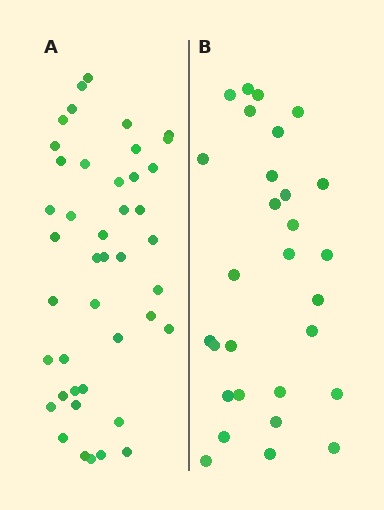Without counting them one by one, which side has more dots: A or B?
Region A (the left region) has more dots.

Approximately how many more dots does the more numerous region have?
Region A has approximately 15 more dots than region B.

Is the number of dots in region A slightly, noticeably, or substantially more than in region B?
Region A has substantially more. The ratio is roughly 1.5 to 1.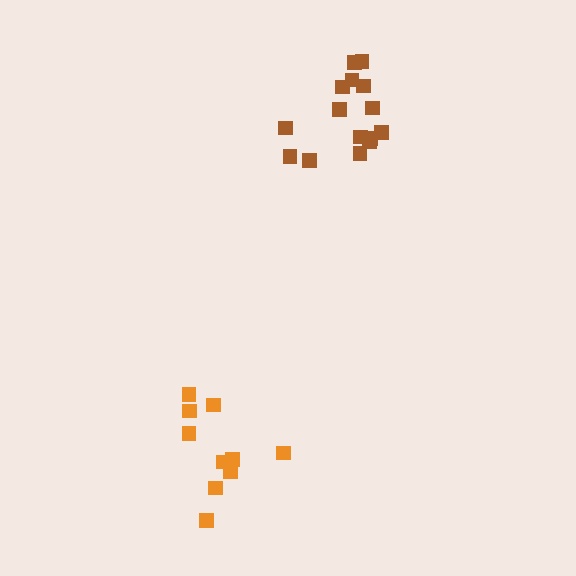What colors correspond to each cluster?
The clusters are colored: orange, brown.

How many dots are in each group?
Group 1: 10 dots, Group 2: 15 dots (25 total).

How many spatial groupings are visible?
There are 2 spatial groupings.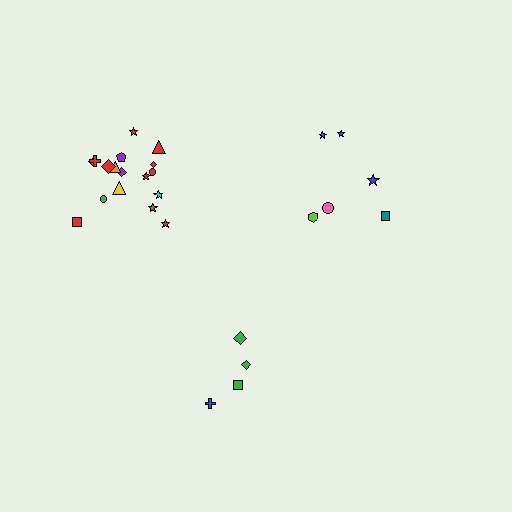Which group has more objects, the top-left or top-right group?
The top-left group.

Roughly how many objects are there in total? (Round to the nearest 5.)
Roughly 30 objects in total.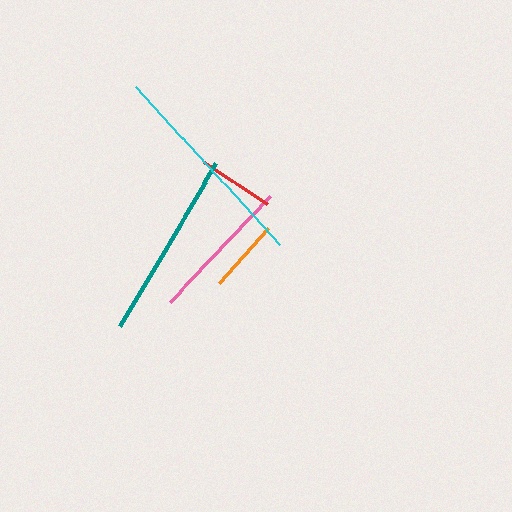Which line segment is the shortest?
The orange line is the shortest at approximately 74 pixels.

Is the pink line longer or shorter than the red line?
The pink line is longer than the red line.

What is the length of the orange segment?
The orange segment is approximately 74 pixels long.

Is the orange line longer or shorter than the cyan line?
The cyan line is longer than the orange line.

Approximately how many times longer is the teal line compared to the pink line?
The teal line is approximately 1.3 times the length of the pink line.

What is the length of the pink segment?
The pink segment is approximately 145 pixels long.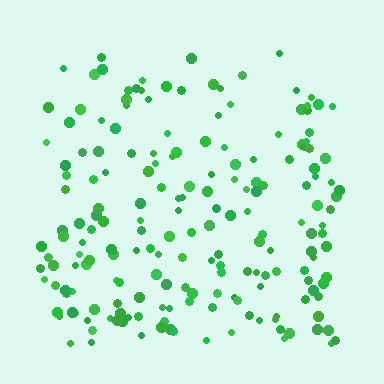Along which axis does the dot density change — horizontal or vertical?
Vertical.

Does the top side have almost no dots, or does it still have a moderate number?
Still a moderate number, just noticeably fewer than the bottom.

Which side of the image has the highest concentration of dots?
The bottom.